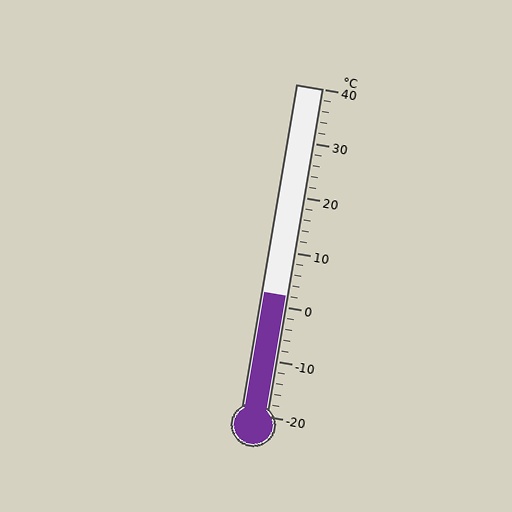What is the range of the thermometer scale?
The thermometer scale ranges from -20°C to 40°C.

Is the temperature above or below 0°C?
The temperature is above 0°C.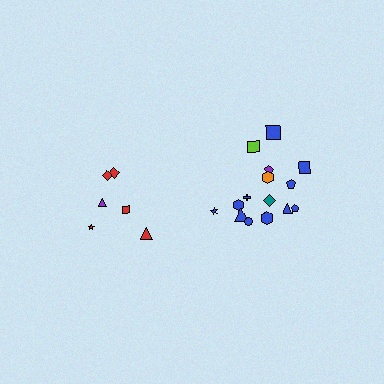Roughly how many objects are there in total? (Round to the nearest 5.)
Roughly 20 objects in total.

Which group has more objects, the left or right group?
The right group.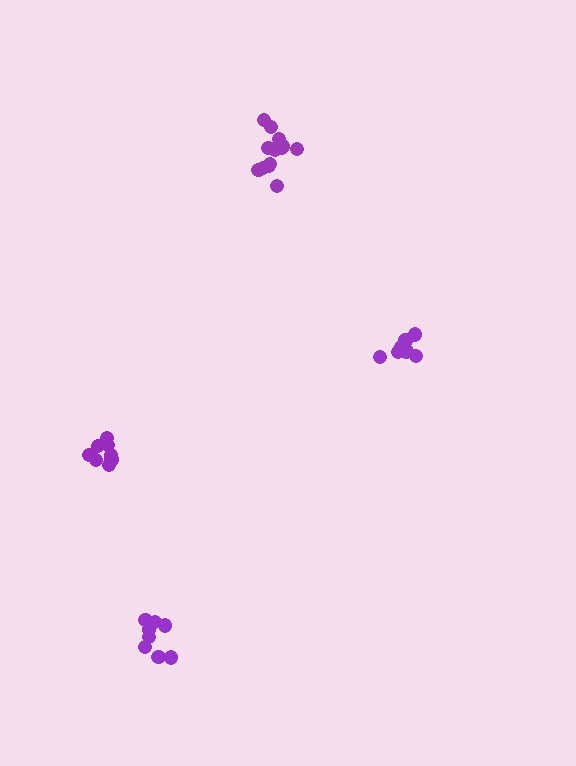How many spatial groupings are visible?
There are 4 spatial groupings.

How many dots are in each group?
Group 1: 8 dots, Group 2: 8 dots, Group 3: 13 dots, Group 4: 8 dots (37 total).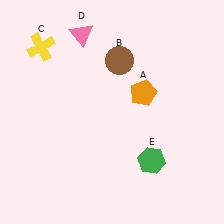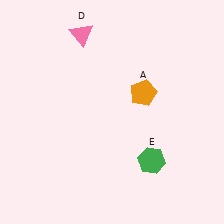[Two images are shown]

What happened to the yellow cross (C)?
The yellow cross (C) was removed in Image 2. It was in the top-left area of Image 1.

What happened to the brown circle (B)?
The brown circle (B) was removed in Image 2. It was in the top-right area of Image 1.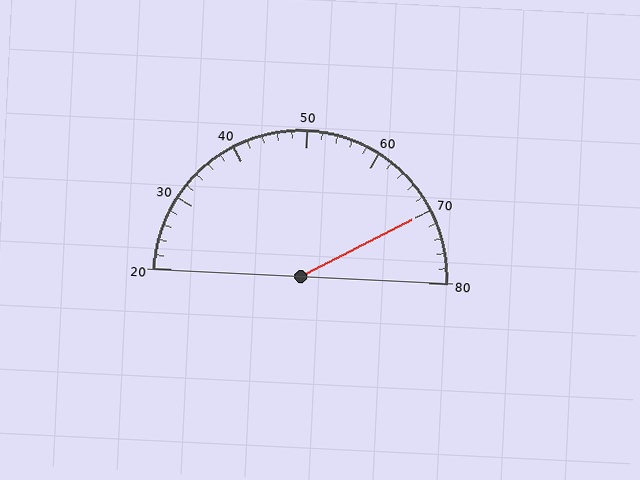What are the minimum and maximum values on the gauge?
The gauge ranges from 20 to 80.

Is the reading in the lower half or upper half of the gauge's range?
The reading is in the upper half of the range (20 to 80).